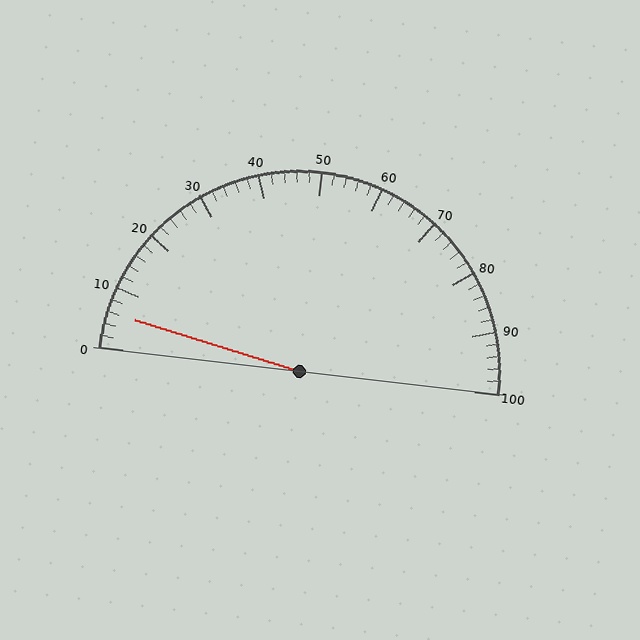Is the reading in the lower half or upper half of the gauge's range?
The reading is in the lower half of the range (0 to 100).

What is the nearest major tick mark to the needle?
The nearest major tick mark is 10.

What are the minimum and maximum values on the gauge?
The gauge ranges from 0 to 100.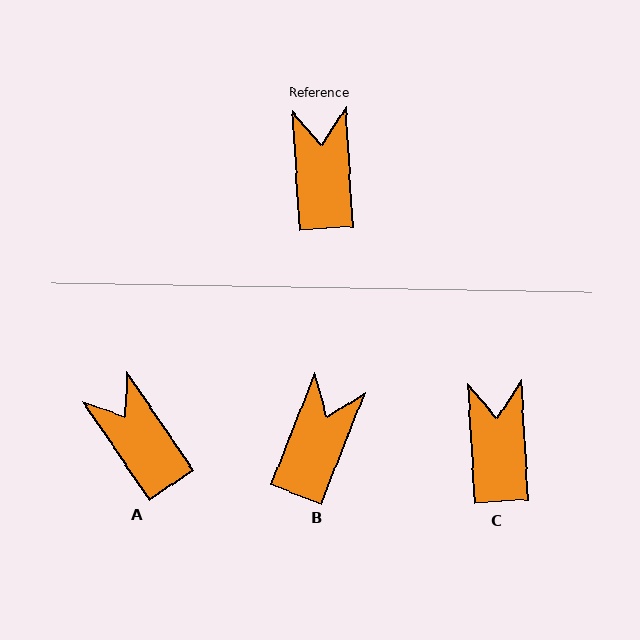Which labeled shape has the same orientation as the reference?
C.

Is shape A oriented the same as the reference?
No, it is off by about 31 degrees.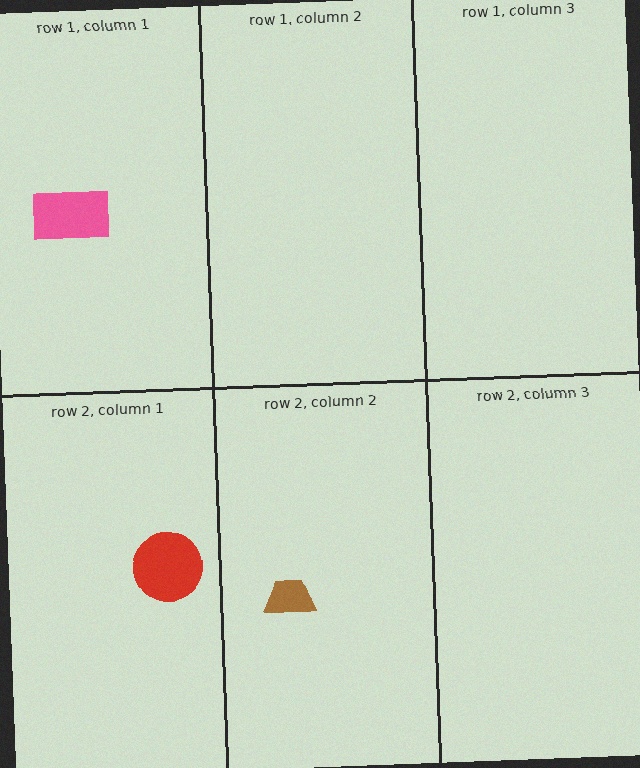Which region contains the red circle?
The row 2, column 1 region.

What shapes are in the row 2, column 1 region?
The red circle.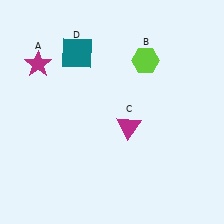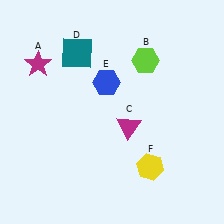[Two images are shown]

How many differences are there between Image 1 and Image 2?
There are 2 differences between the two images.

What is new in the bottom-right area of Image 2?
A yellow hexagon (F) was added in the bottom-right area of Image 2.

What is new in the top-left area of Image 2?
A blue hexagon (E) was added in the top-left area of Image 2.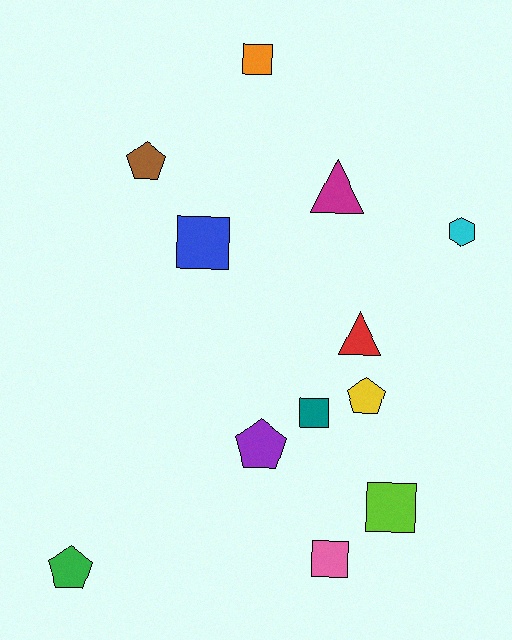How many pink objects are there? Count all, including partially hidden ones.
There is 1 pink object.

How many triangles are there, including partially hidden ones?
There are 2 triangles.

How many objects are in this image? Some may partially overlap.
There are 12 objects.